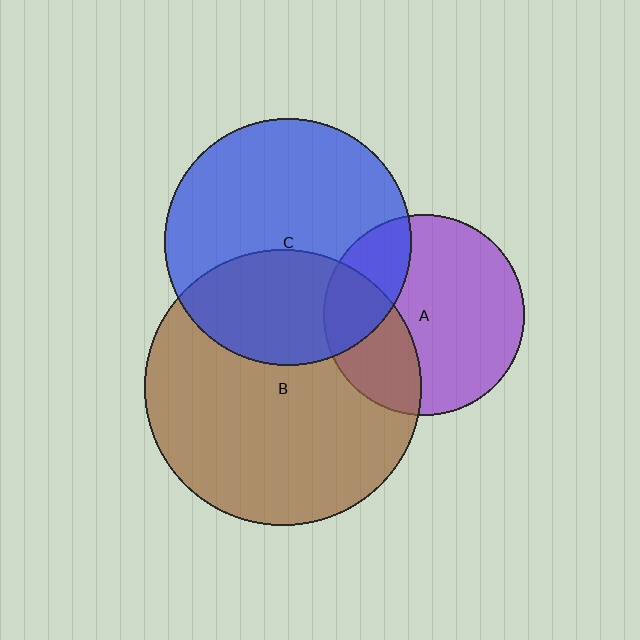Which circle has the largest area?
Circle B (brown).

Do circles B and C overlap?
Yes.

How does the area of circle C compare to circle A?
Approximately 1.5 times.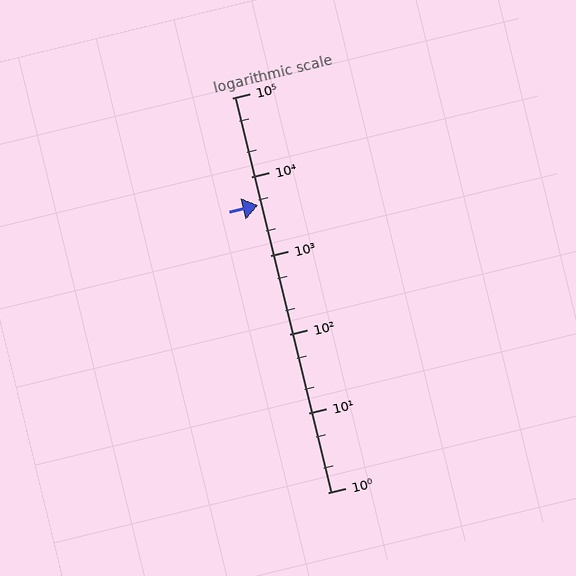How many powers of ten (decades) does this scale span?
The scale spans 5 decades, from 1 to 100000.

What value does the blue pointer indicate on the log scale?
The pointer indicates approximately 4300.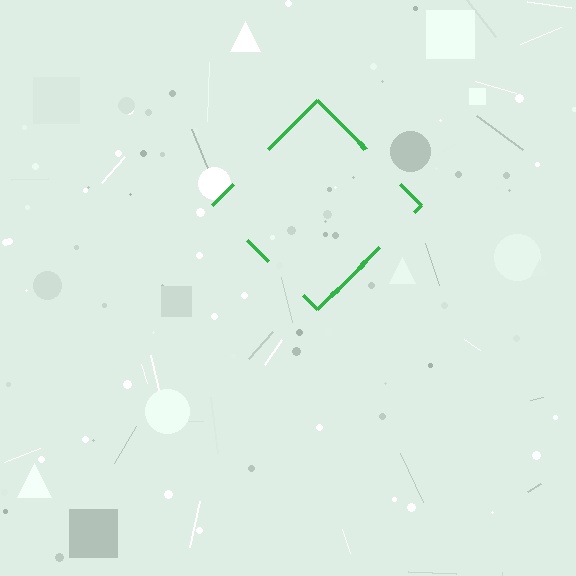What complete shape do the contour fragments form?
The contour fragments form a diamond.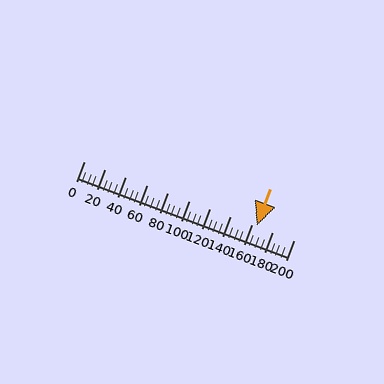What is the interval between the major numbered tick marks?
The major tick marks are spaced 20 units apart.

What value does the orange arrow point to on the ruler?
The orange arrow points to approximately 165.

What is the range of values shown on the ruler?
The ruler shows values from 0 to 200.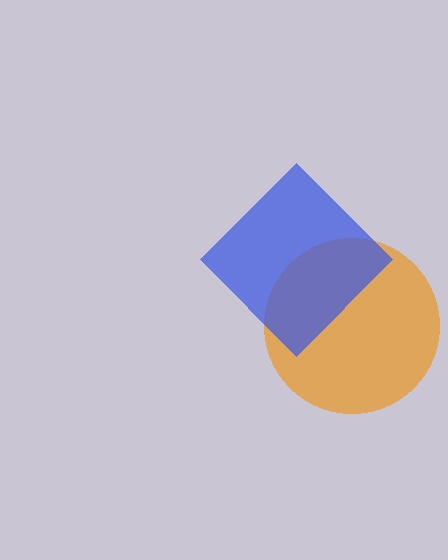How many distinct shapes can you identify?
There are 2 distinct shapes: an orange circle, a blue diamond.